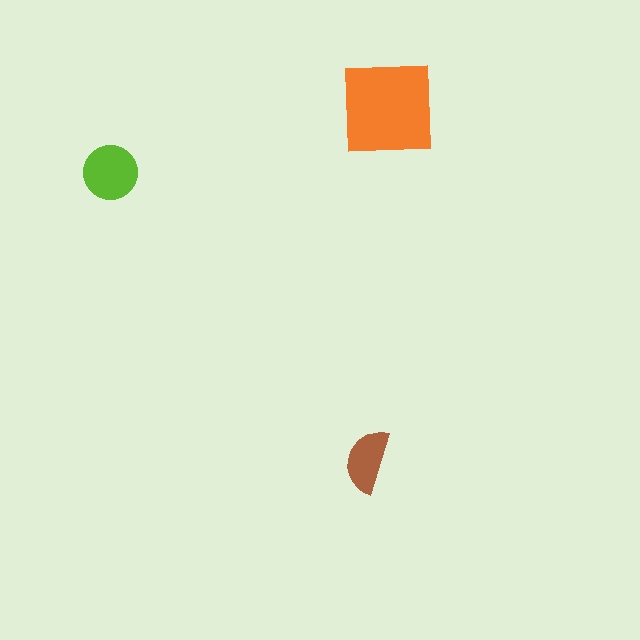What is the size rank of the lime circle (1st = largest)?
2nd.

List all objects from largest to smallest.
The orange square, the lime circle, the brown semicircle.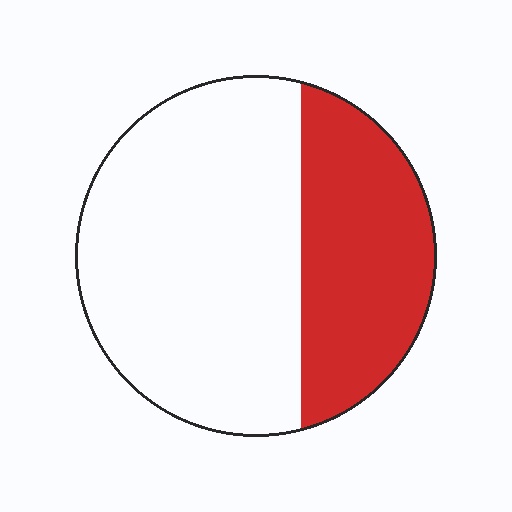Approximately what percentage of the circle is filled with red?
Approximately 35%.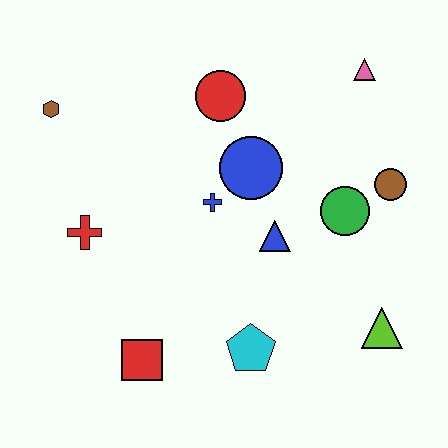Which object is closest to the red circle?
The blue circle is closest to the red circle.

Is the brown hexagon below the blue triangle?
No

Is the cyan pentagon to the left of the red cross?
No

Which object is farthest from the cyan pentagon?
The brown hexagon is farthest from the cyan pentagon.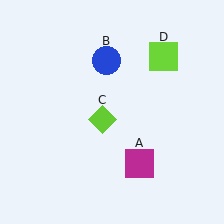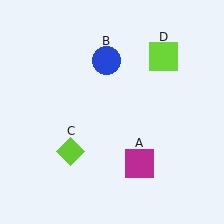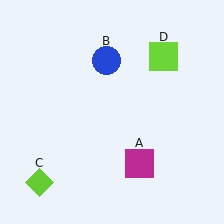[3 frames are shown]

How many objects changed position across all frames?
1 object changed position: lime diamond (object C).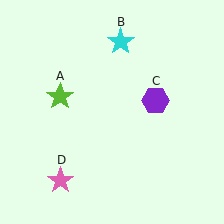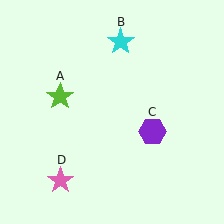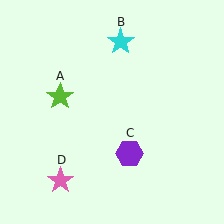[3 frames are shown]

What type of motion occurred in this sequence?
The purple hexagon (object C) rotated clockwise around the center of the scene.